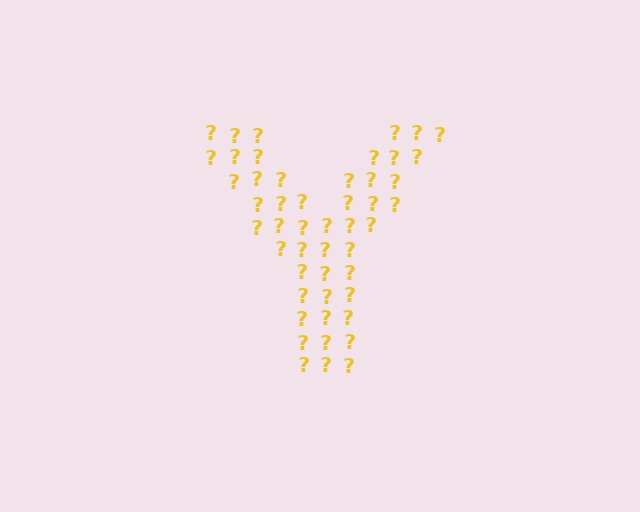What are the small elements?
The small elements are question marks.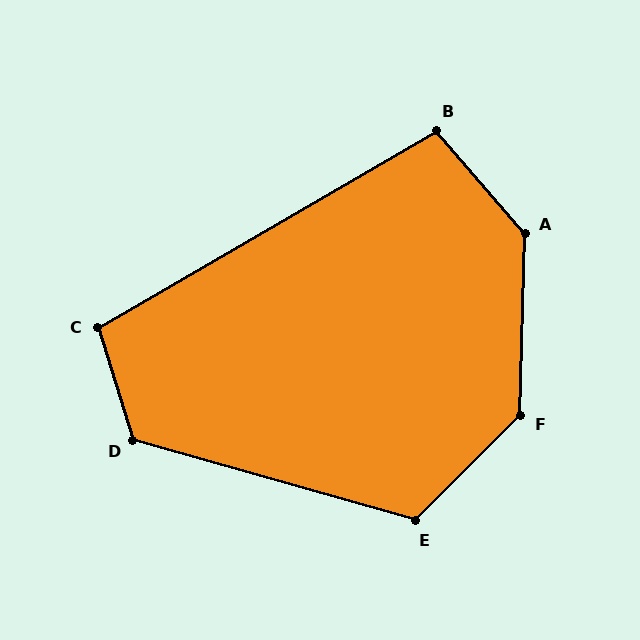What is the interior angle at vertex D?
Approximately 123 degrees (obtuse).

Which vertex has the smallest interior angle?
B, at approximately 101 degrees.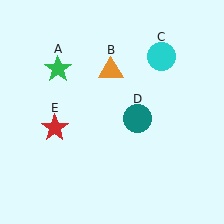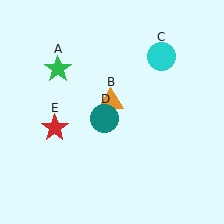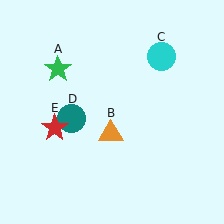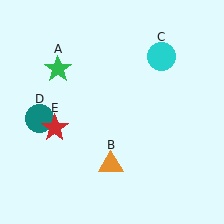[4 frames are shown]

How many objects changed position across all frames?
2 objects changed position: orange triangle (object B), teal circle (object D).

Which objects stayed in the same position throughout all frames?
Green star (object A) and cyan circle (object C) and red star (object E) remained stationary.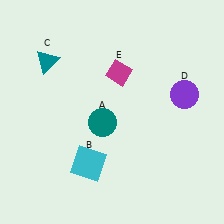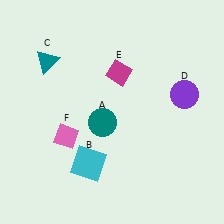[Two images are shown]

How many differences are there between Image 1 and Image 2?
There is 1 difference between the two images.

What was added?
A pink diamond (F) was added in Image 2.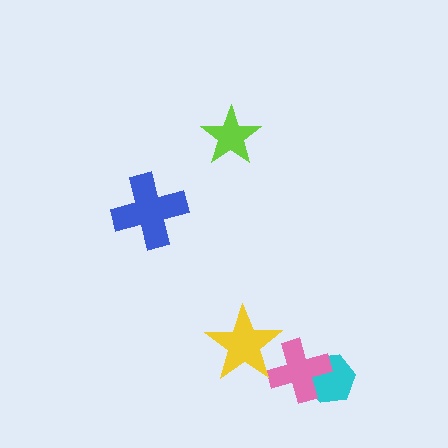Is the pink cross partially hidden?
Yes, it is partially covered by another shape.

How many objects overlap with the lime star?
0 objects overlap with the lime star.